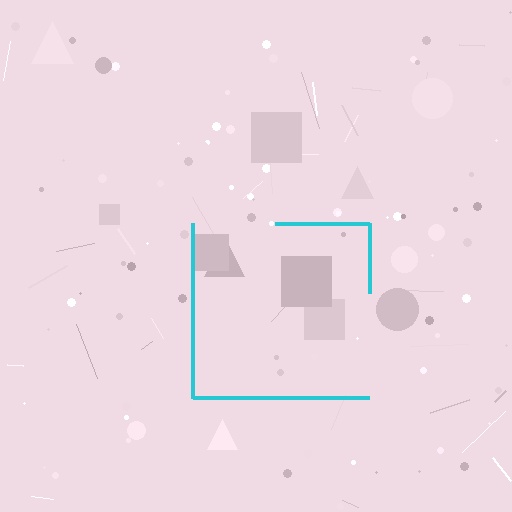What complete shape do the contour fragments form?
The contour fragments form a square.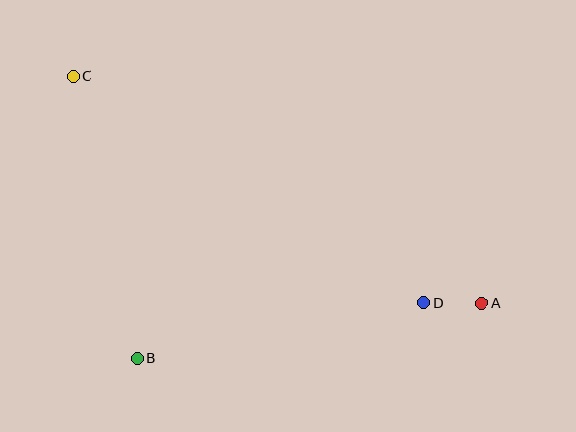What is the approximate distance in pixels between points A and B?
The distance between A and B is approximately 348 pixels.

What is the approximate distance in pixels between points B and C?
The distance between B and C is approximately 290 pixels.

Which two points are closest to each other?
Points A and D are closest to each other.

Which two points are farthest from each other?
Points A and C are farthest from each other.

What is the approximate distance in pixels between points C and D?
The distance between C and D is approximately 417 pixels.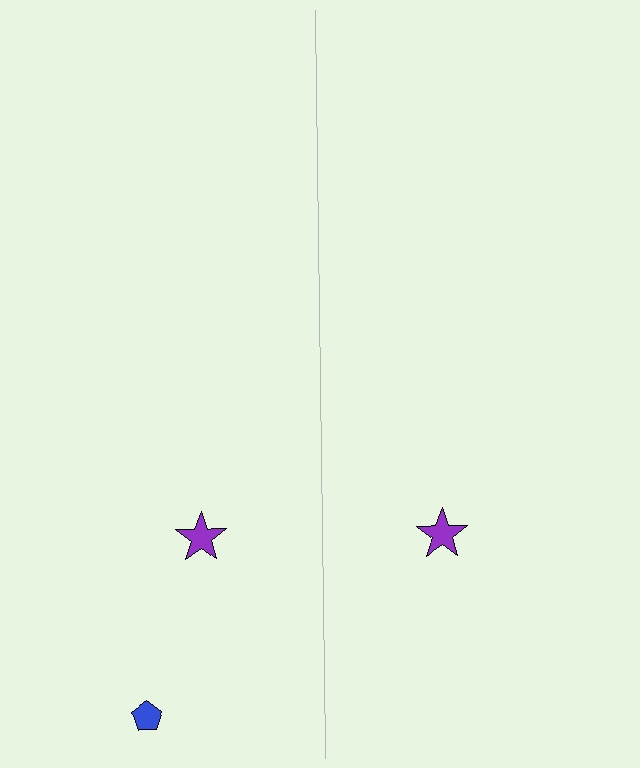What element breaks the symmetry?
A blue pentagon is missing from the right side.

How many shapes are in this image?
There are 3 shapes in this image.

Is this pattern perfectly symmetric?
No, the pattern is not perfectly symmetric. A blue pentagon is missing from the right side.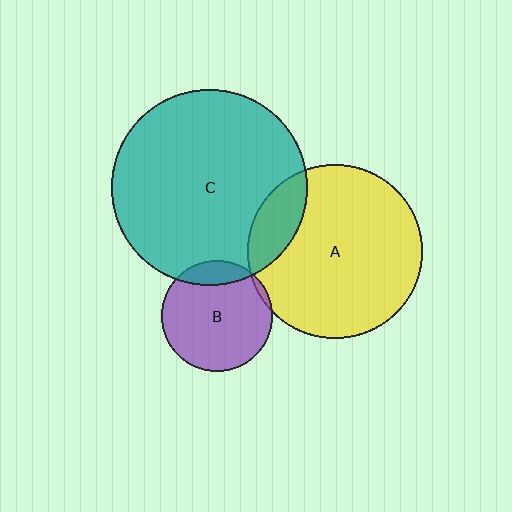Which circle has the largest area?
Circle C (teal).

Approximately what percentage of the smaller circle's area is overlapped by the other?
Approximately 15%.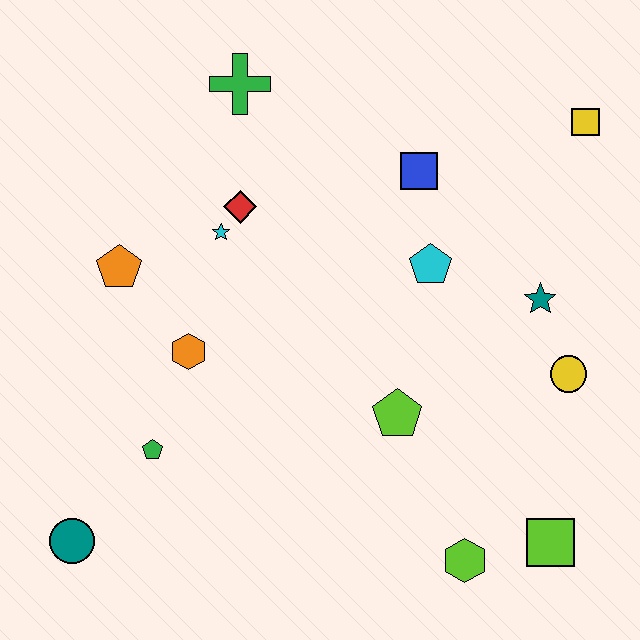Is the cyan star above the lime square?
Yes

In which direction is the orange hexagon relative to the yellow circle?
The orange hexagon is to the left of the yellow circle.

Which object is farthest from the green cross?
The lime square is farthest from the green cross.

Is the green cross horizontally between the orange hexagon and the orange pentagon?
No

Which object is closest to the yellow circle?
The teal star is closest to the yellow circle.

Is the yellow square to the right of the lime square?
Yes